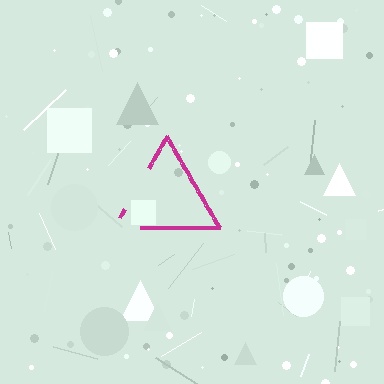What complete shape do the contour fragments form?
The contour fragments form a triangle.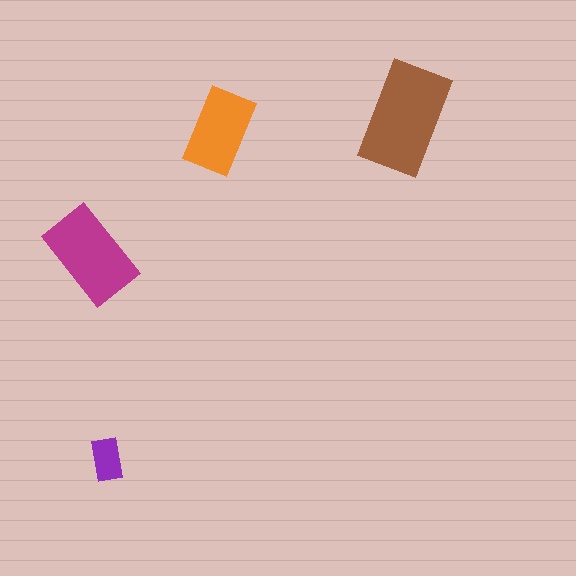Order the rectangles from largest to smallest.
the brown one, the magenta one, the orange one, the purple one.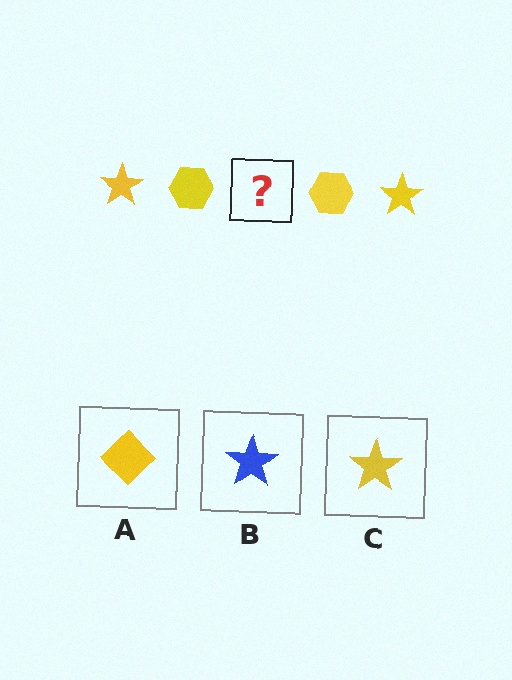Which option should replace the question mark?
Option C.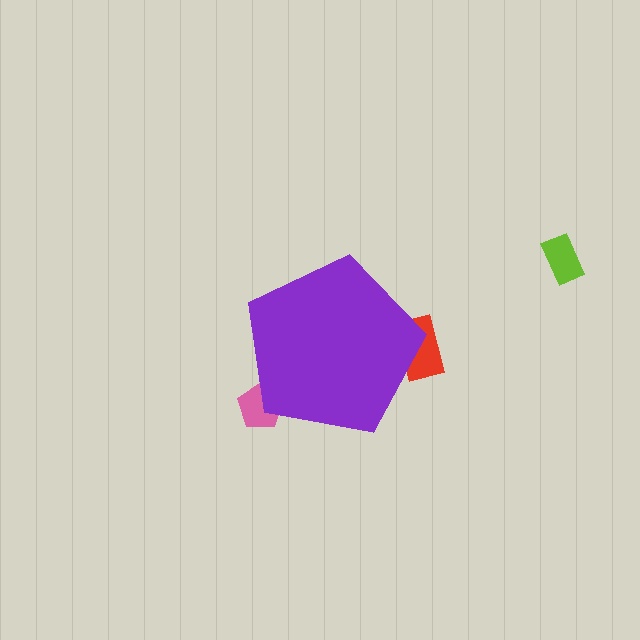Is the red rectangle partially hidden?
Yes, the red rectangle is partially hidden behind the purple pentagon.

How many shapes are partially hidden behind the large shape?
2 shapes are partially hidden.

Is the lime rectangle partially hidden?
No, the lime rectangle is fully visible.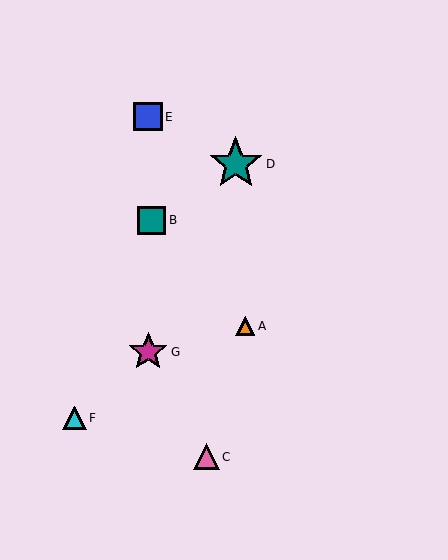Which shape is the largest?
The teal star (labeled D) is the largest.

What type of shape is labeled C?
Shape C is a pink triangle.